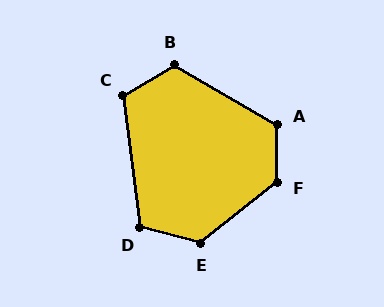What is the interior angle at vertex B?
Approximately 119 degrees (obtuse).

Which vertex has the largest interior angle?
F, at approximately 128 degrees.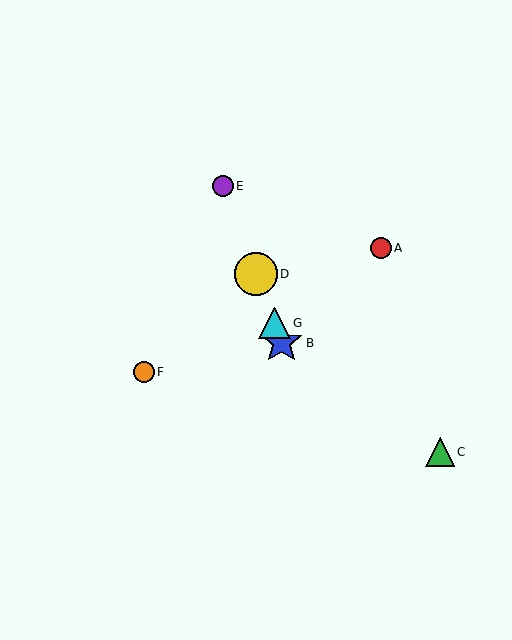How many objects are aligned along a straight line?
4 objects (B, D, E, G) are aligned along a straight line.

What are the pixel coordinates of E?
Object E is at (223, 186).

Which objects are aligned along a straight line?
Objects B, D, E, G are aligned along a straight line.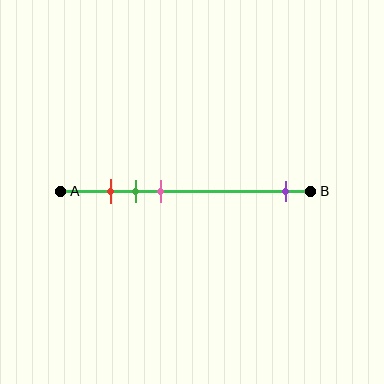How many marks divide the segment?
There are 4 marks dividing the segment.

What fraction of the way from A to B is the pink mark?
The pink mark is approximately 40% (0.4) of the way from A to B.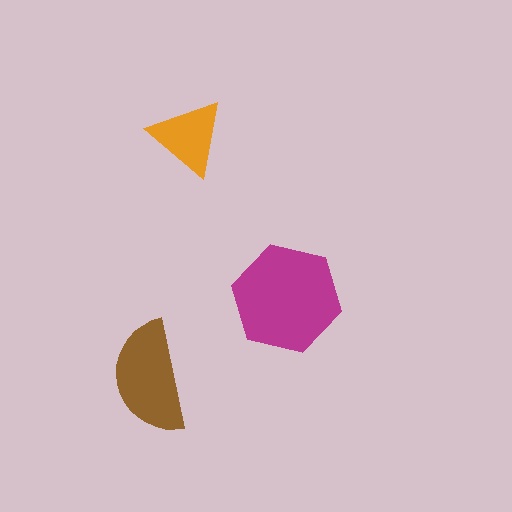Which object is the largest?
The magenta hexagon.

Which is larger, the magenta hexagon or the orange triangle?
The magenta hexagon.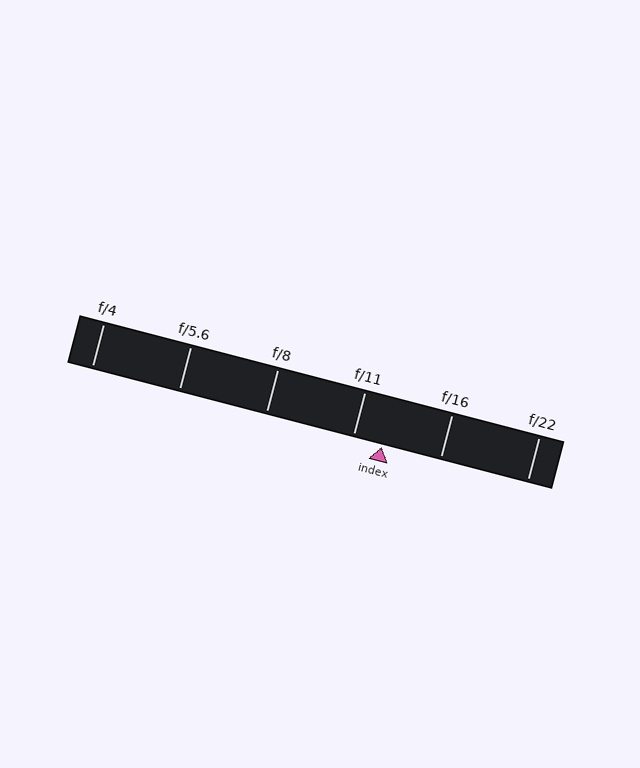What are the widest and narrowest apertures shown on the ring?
The widest aperture shown is f/4 and the narrowest is f/22.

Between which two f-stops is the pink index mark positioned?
The index mark is between f/11 and f/16.